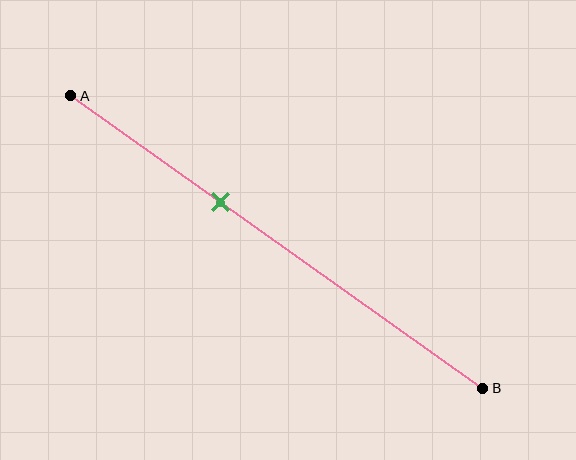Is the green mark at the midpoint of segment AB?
No, the mark is at about 35% from A, not at the 50% midpoint.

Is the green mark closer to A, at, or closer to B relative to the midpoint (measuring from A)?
The green mark is closer to point A than the midpoint of segment AB.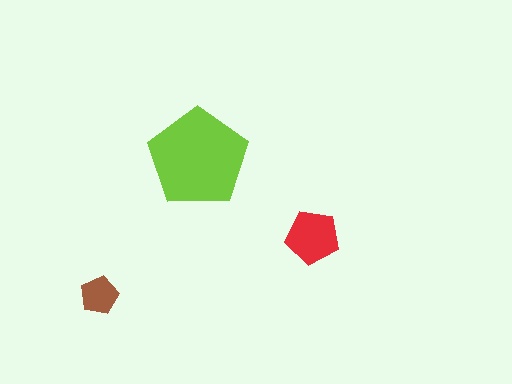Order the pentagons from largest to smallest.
the lime one, the red one, the brown one.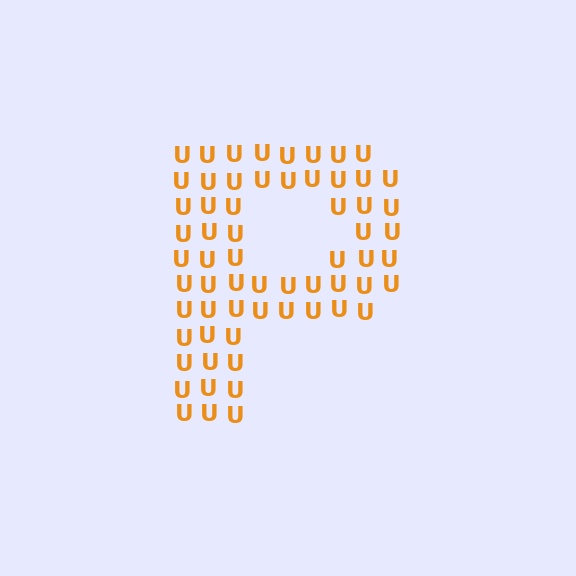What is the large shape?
The large shape is the letter P.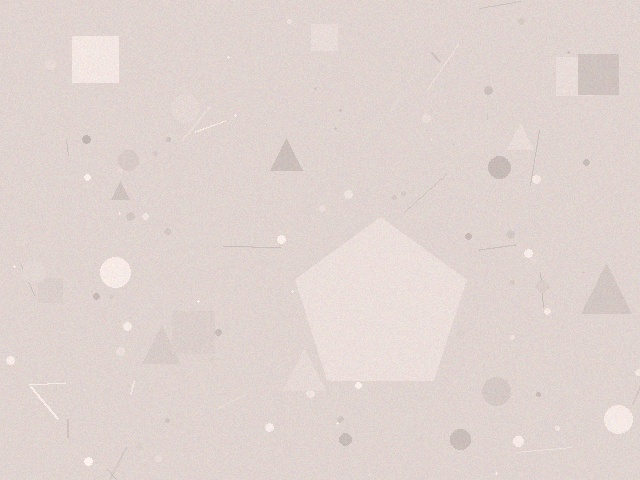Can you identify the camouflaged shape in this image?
The camouflaged shape is a pentagon.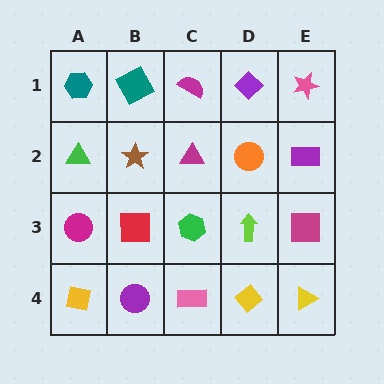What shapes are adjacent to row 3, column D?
An orange circle (row 2, column D), a yellow diamond (row 4, column D), a green hexagon (row 3, column C), a magenta square (row 3, column E).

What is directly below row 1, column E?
A purple rectangle.